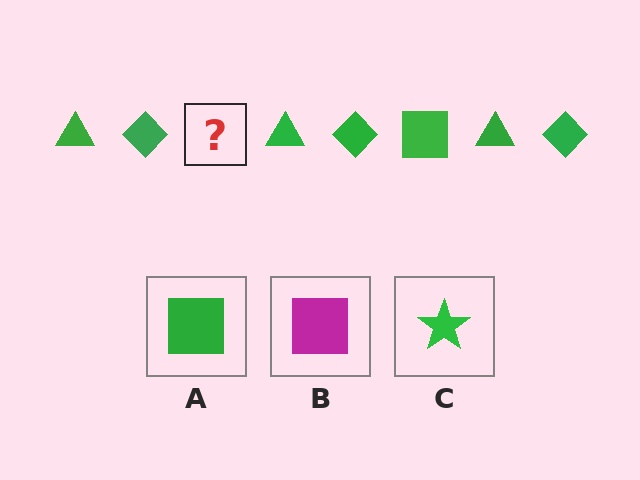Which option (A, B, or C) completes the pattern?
A.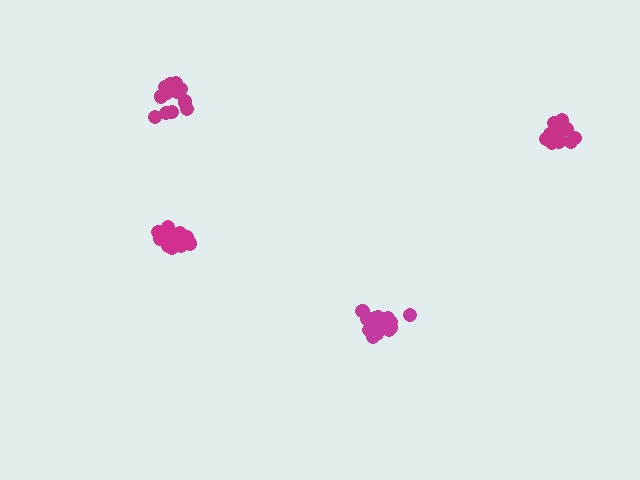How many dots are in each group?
Group 1: 18 dots, Group 2: 15 dots, Group 3: 16 dots, Group 4: 17 dots (66 total).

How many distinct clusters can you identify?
There are 4 distinct clusters.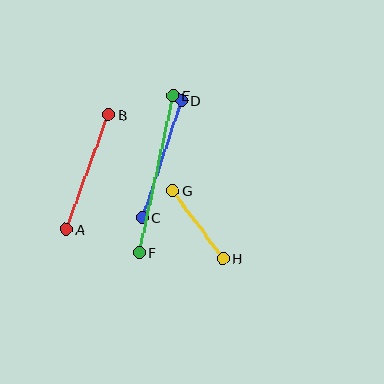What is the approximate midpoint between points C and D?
The midpoint is at approximately (162, 159) pixels.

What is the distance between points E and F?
The distance is approximately 161 pixels.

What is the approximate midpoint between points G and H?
The midpoint is at approximately (198, 224) pixels.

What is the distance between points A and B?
The distance is approximately 122 pixels.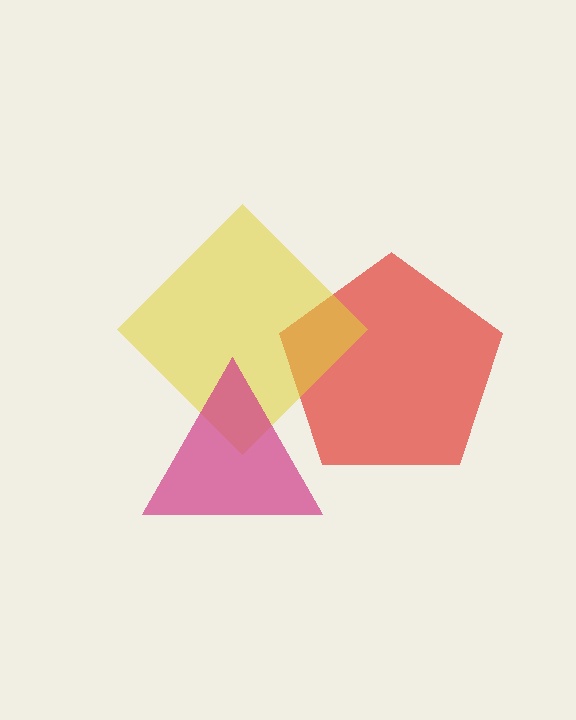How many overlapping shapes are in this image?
There are 3 overlapping shapes in the image.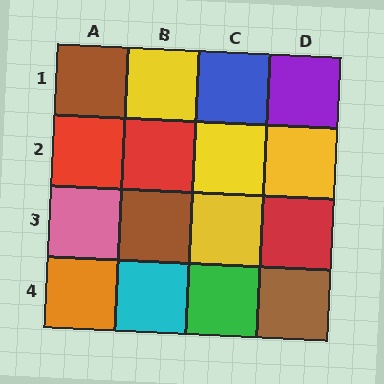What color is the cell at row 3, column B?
Brown.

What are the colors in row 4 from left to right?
Orange, cyan, green, brown.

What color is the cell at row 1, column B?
Yellow.